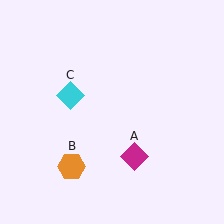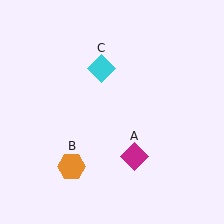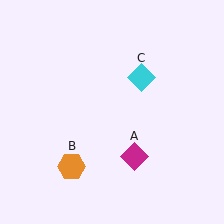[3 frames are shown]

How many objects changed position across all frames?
1 object changed position: cyan diamond (object C).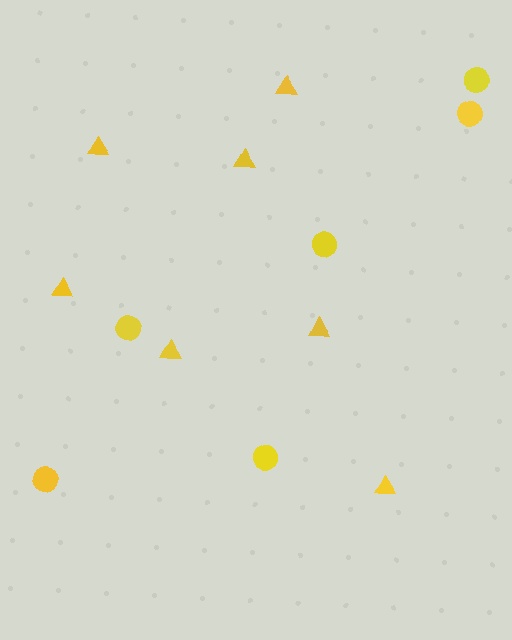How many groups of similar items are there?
There are 2 groups: one group of triangles (7) and one group of circles (6).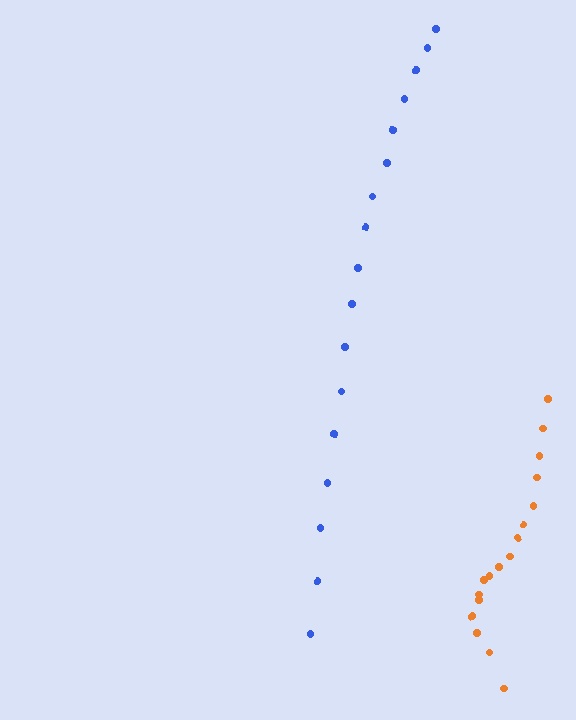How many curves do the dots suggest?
There are 2 distinct paths.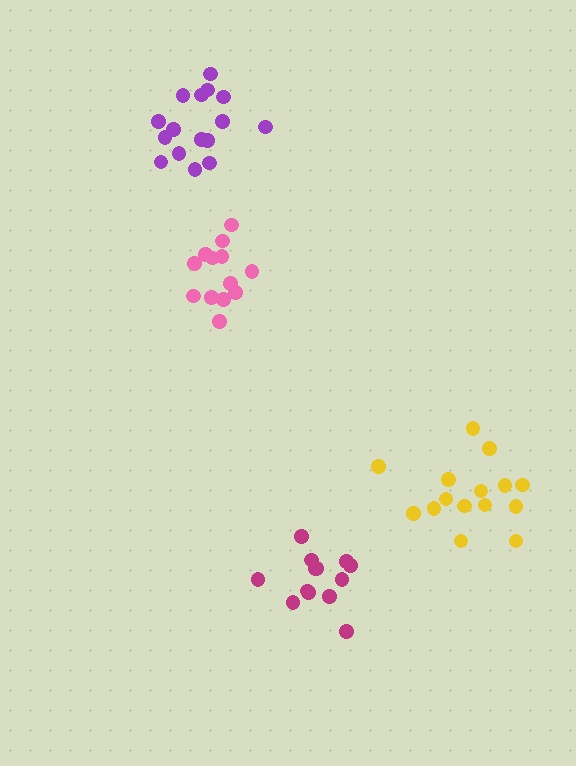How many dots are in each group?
Group 1: 13 dots, Group 2: 16 dots, Group 3: 13 dots, Group 4: 15 dots (57 total).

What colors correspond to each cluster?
The clusters are colored: pink, purple, magenta, yellow.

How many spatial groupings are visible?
There are 4 spatial groupings.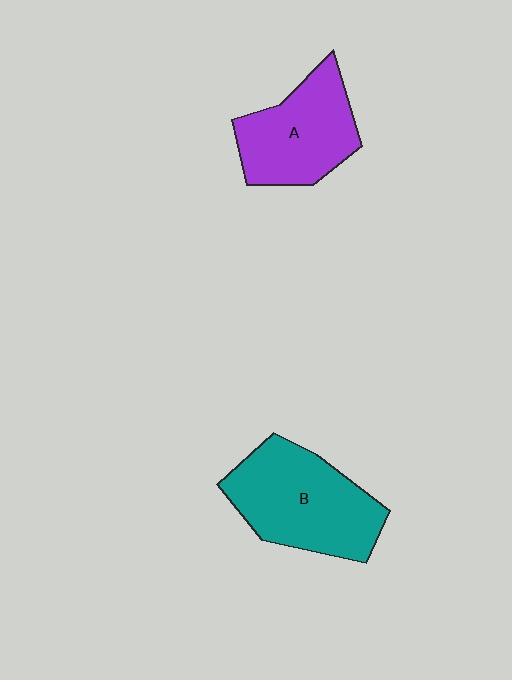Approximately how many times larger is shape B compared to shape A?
Approximately 1.3 times.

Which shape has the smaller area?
Shape A (purple).